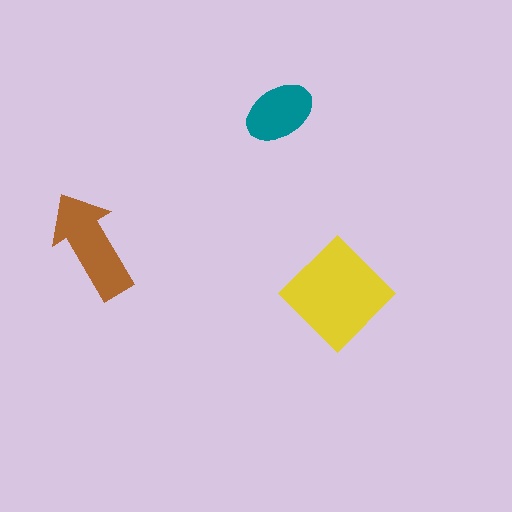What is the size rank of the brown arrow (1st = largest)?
2nd.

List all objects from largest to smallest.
The yellow diamond, the brown arrow, the teal ellipse.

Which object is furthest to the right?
The yellow diamond is rightmost.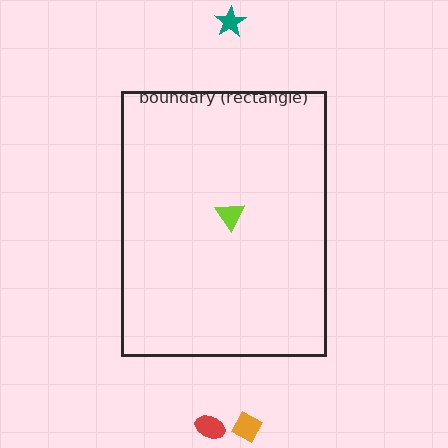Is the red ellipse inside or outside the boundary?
Outside.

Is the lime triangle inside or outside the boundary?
Inside.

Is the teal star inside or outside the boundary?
Outside.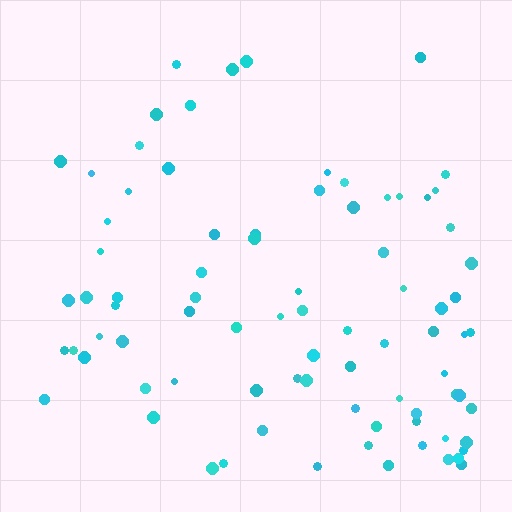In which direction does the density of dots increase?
From top to bottom, with the bottom side densest.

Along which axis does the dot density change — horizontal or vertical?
Vertical.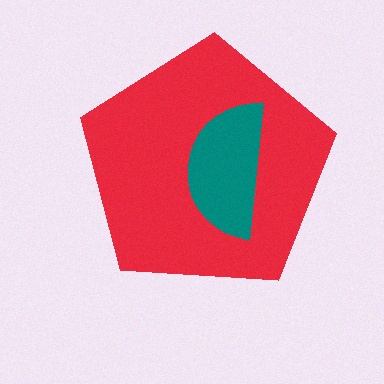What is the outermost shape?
The red pentagon.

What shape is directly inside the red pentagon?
The teal semicircle.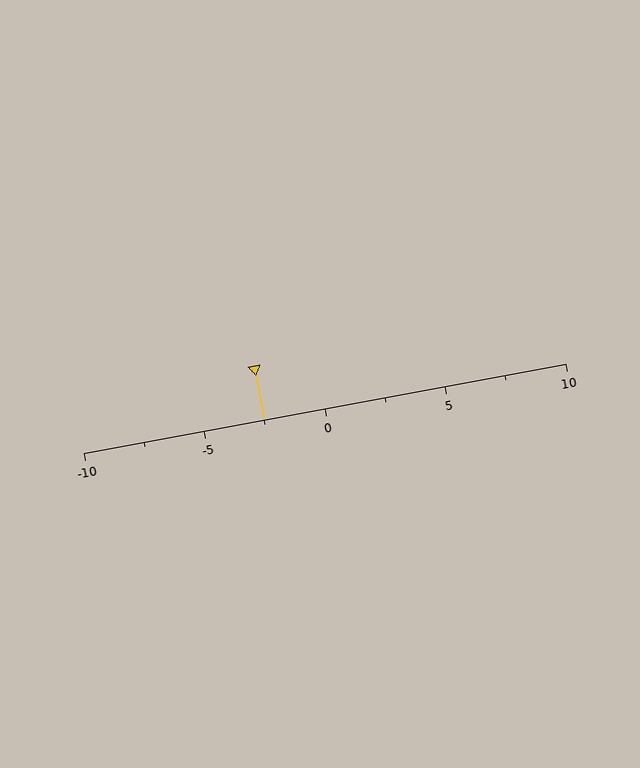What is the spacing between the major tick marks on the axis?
The major ticks are spaced 5 apart.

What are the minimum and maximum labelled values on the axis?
The axis runs from -10 to 10.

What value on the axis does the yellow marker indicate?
The marker indicates approximately -2.5.